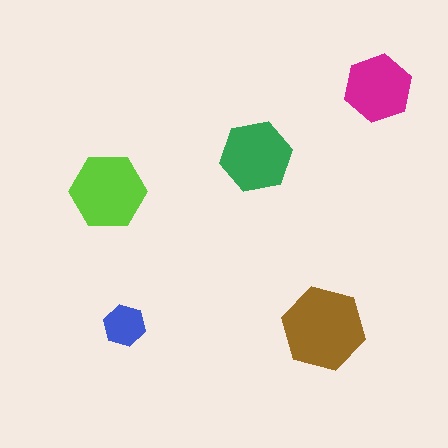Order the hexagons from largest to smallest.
the brown one, the lime one, the green one, the magenta one, the blue one.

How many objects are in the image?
There are 5 objects in the image.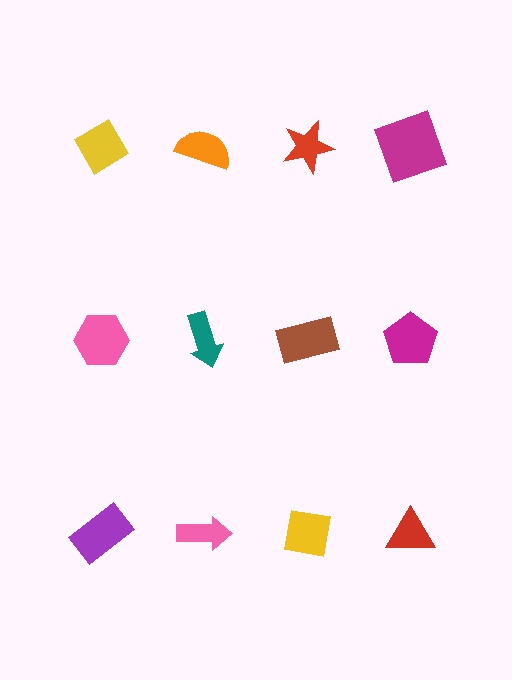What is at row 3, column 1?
A purple rectangle.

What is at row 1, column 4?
A magenta square.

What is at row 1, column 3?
A red star.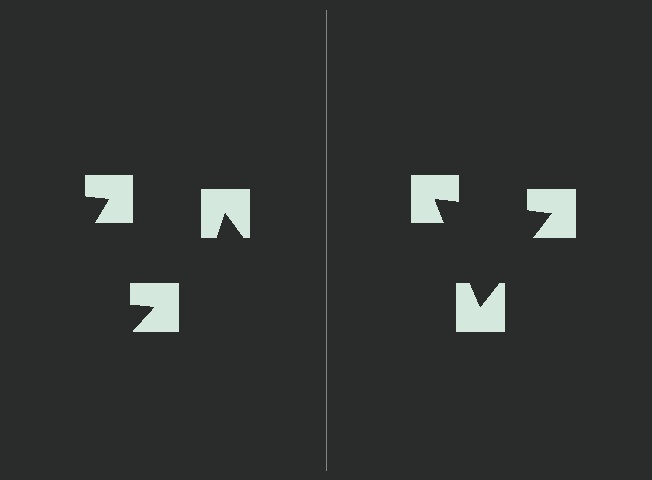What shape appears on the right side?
An illusory triangle.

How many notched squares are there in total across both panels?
6 — 3 on each side.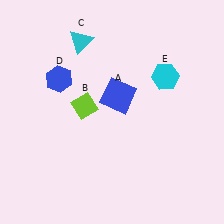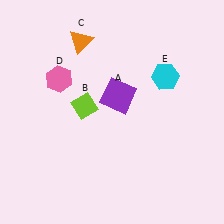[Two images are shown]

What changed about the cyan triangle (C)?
In Image 1, C is cyan. In Image 2, it changed to orange.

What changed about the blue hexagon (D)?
In Image 1, D is blue. In Image 2, it changed to pink.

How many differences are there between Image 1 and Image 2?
There are 3 differences between the two images.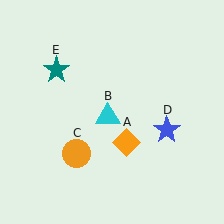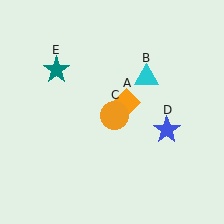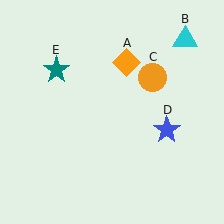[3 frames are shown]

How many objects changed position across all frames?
3 objects changed position: orange diamond (object A), cyan triangle (object B), orange circle (object C).